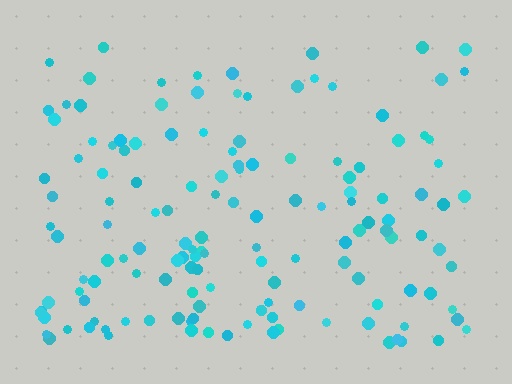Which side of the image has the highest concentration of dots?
The bottom.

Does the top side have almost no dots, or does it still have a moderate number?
Still a moderate number, just noticeably fewer than the bottom.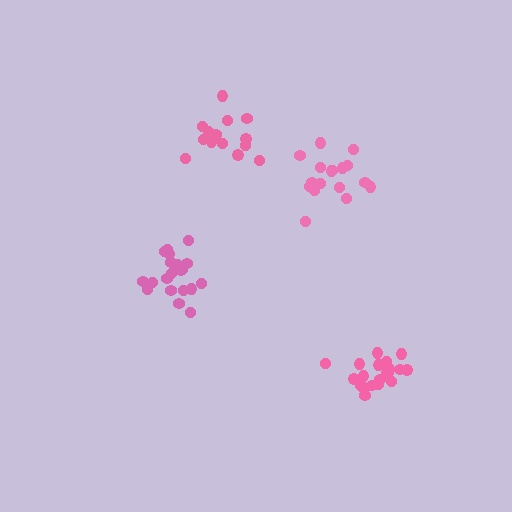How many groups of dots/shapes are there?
There are 4 groups.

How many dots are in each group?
Group 1: 18 dots, Group 2: 20 dots, Group 3: 20 dots, Group 4: 15 dots (73 total).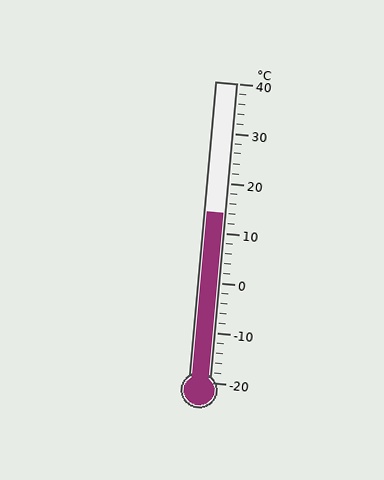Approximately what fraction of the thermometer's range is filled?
The thermometer is filled to approximately 55% of its range.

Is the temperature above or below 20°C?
The temperature is below 20°C.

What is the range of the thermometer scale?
The thermometer scale ranges from -20°C to 40°C.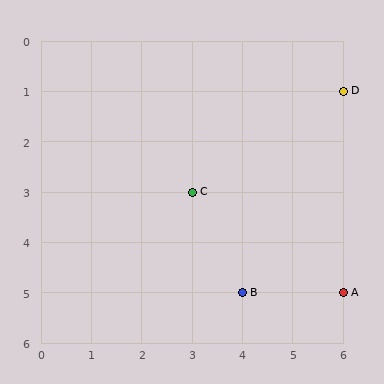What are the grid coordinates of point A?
Point A is at grid coordinates (6, 5).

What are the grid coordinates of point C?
Point C is at grid coordinates (3, 3).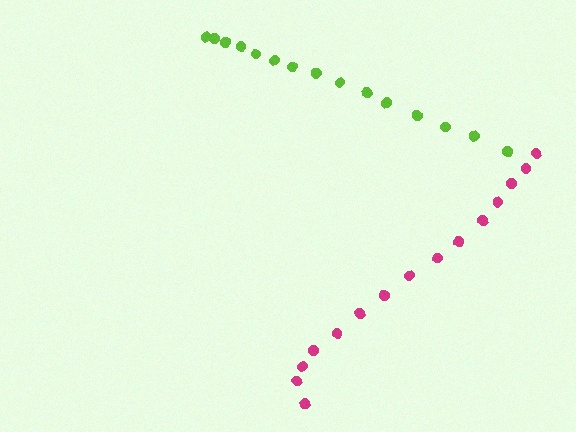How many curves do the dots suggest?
There are 2 distinct paths.